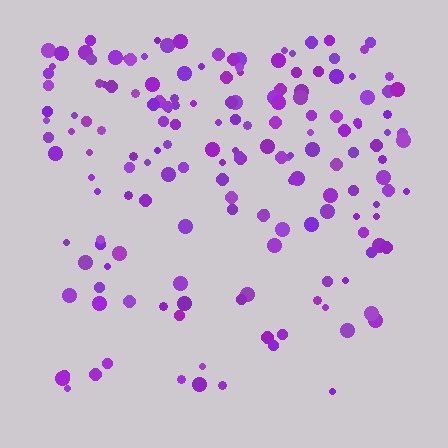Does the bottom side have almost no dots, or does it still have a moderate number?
Still a moderate number, just noticeably fewer than the top.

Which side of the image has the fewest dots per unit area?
The bottom.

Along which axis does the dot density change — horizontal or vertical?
Vertical.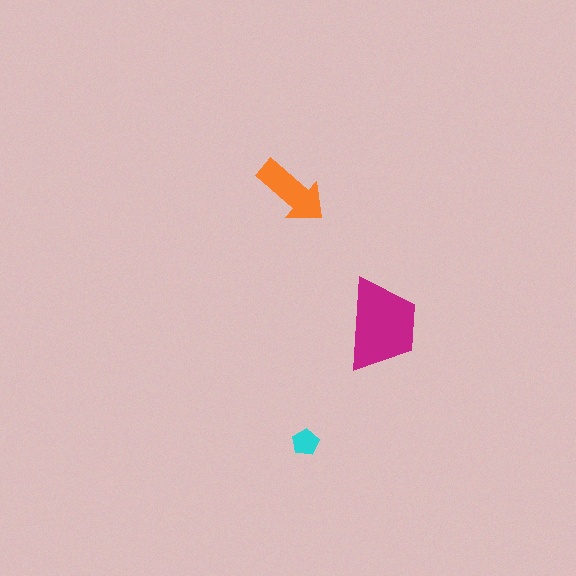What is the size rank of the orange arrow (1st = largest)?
2nd.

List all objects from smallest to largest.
The cyan pentagon, the orange arrow, the magenta trapezoid.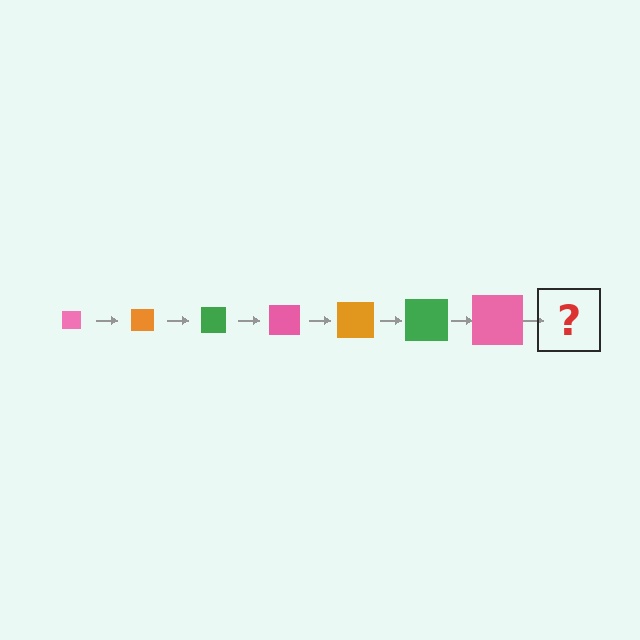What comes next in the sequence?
The next element should be an orange square, larger than the previous one.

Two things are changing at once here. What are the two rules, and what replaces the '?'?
The two rules are that the square grows larger each step and the color cycles through pink, orange, and green. The '?' should be an orange square, larger than the previous one.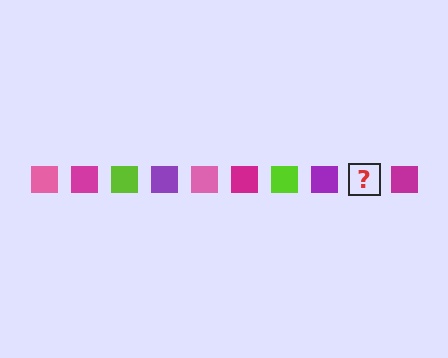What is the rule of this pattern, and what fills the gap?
The rule is that the pattern cycles through pink, magenta, lime, purple squares. The gap should be filled with a pink square.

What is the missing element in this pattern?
The missing element is a pink square.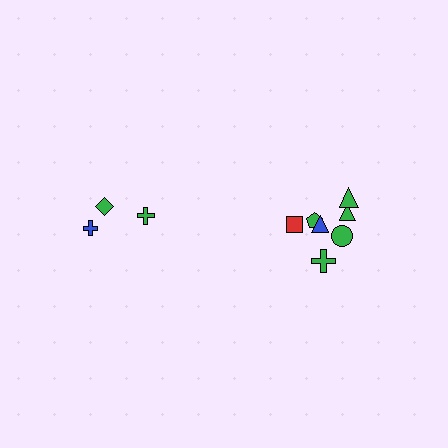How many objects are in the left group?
There are 3 objects.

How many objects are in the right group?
There are 7 objects.